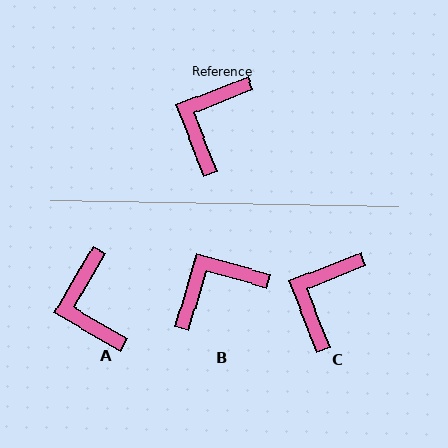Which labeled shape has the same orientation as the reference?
C.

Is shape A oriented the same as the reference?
No, it is off by about 38 degrees.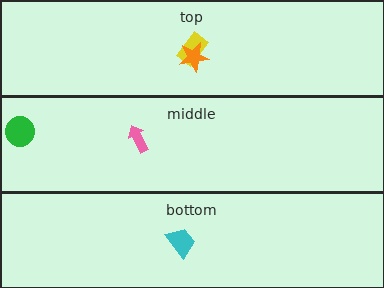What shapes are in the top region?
The yellow rectangle, the orange star.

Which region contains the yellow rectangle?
The top region.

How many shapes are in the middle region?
2.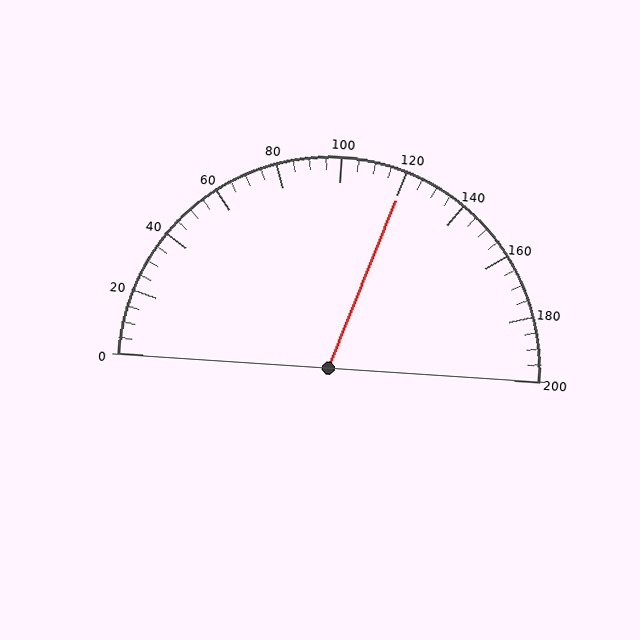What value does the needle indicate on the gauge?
The needle indicates approximately 120.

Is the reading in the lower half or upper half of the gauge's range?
The reading is in the upper half of the range (0 to 200).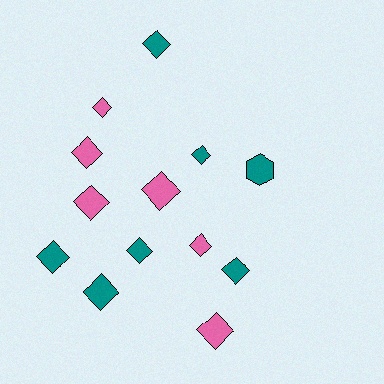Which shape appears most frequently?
Diamond, with 12 objects.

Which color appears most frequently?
Teal, with 7 objects.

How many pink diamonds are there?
There are 6 pink diamonds.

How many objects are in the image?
There are 13 objects.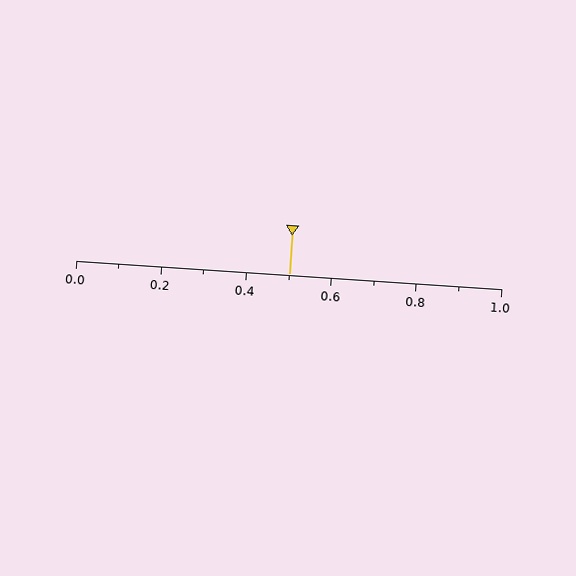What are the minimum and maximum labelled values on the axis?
The axis runs from 0.0 to 1.0.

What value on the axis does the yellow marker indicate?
The marker indicates approximately 0.5.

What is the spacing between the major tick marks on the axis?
The major ticks are spaced 0.2 apart.